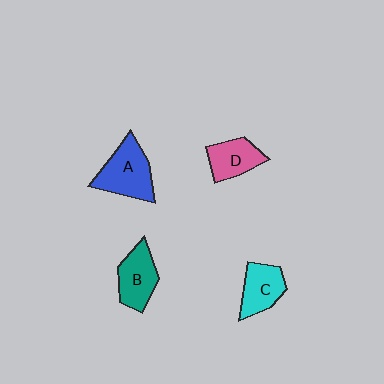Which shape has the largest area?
Shape A (blue).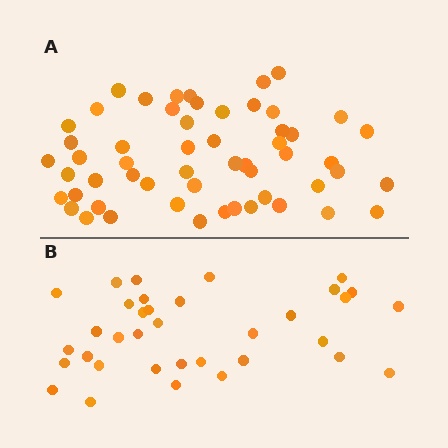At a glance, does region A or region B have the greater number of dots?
Region A (the top region) has more dots.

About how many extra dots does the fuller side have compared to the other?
Region A has approximately 20 more dots than region B.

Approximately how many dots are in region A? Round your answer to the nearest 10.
About 60 dots. (The exact count is 55, which rounds to 60.)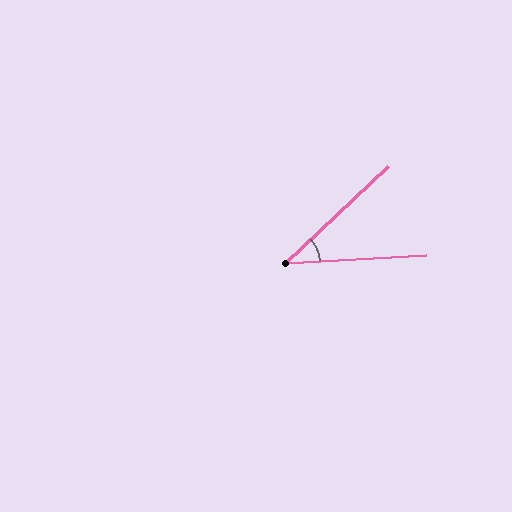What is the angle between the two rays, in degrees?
Approximately 40 degrees.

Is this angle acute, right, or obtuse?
It is acute.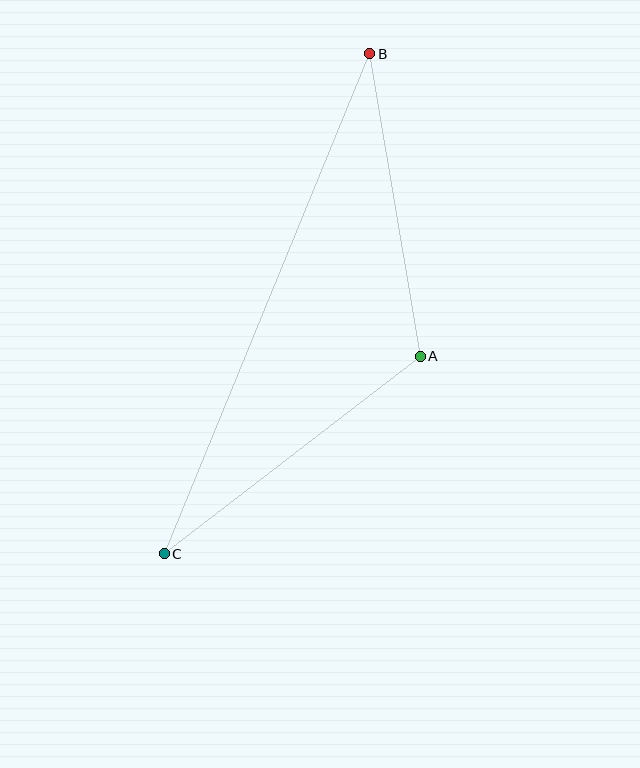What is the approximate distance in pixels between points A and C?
The distance between A and C is approximately 323 pixels.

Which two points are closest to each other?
Points A and B are closest to each other.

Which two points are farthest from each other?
Points B and C are farthest from each other.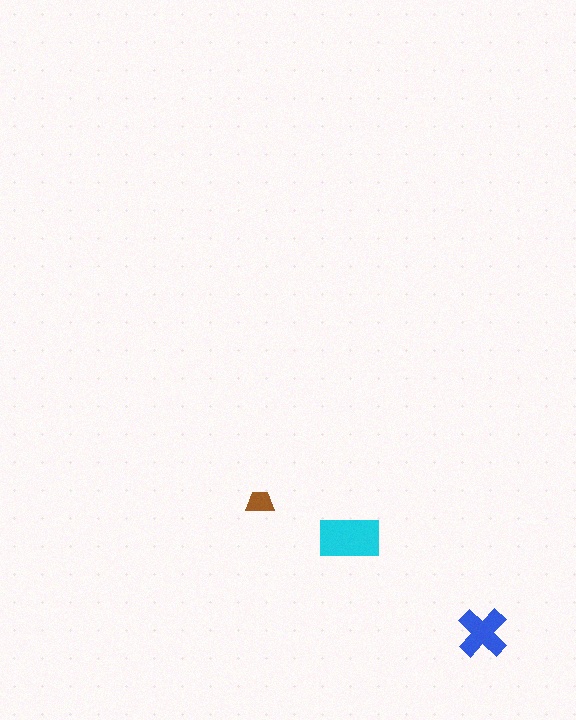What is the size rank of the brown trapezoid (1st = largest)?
3rd.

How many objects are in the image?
There are 3 objects in the image.